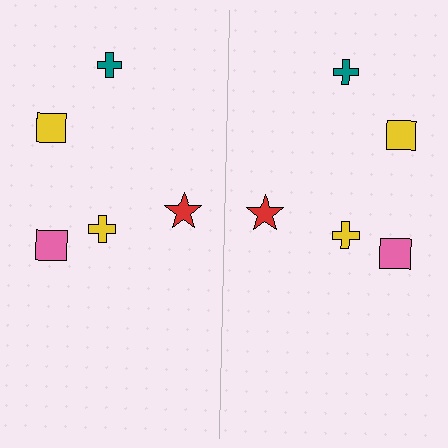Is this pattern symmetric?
Yes, this pattern has bilateral (reflection) symmetry.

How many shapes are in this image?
There are 10 shapes in this image.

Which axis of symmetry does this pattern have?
The pattern has a vertical axis of symmetry running through the center of the image.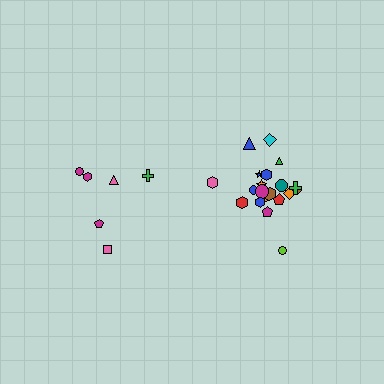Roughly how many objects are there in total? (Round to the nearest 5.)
Roughly 30 objects in total.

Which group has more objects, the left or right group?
The right group.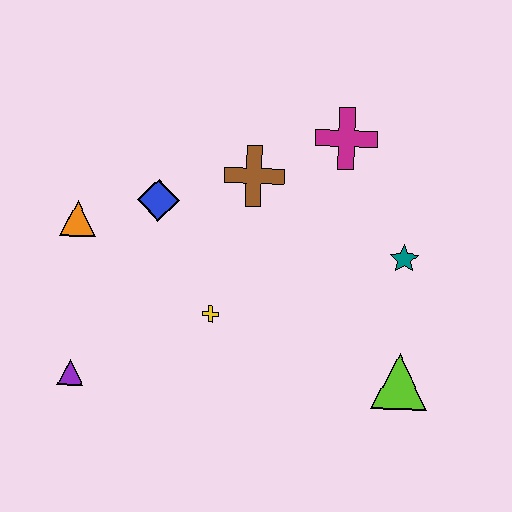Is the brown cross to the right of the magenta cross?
No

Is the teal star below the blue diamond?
Yes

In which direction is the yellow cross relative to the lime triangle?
The yellow cross is to the left of the lime triangle.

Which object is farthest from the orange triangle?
The lime triangle is farthest from the orange triangle.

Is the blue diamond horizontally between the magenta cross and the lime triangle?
No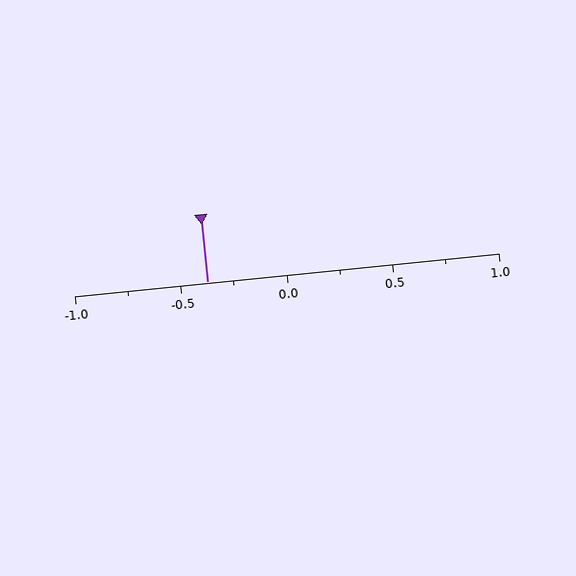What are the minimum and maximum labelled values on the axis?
The axis runs from -1.0 to 1.0.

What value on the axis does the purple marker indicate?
The marker indicates approximately -0.38.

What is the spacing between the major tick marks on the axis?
The major ticks are spaced 0.5 apart.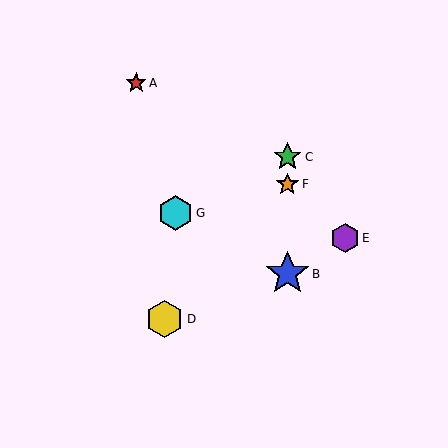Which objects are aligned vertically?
Objects B, C, F are aligned vertically.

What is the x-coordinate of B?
Object B is at x≈287.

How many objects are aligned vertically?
3 objects (B, C, F) are aligned vertically.